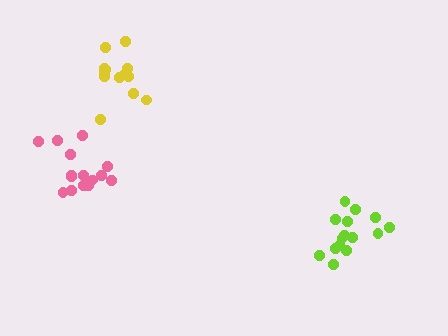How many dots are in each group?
Group 1: 13 dots, Group 2: 15 dots, Group 3: 15 dots (43 total).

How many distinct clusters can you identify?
There are 3 distinct clusters.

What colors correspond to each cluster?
The clusters are colored: yellow, pink, lime.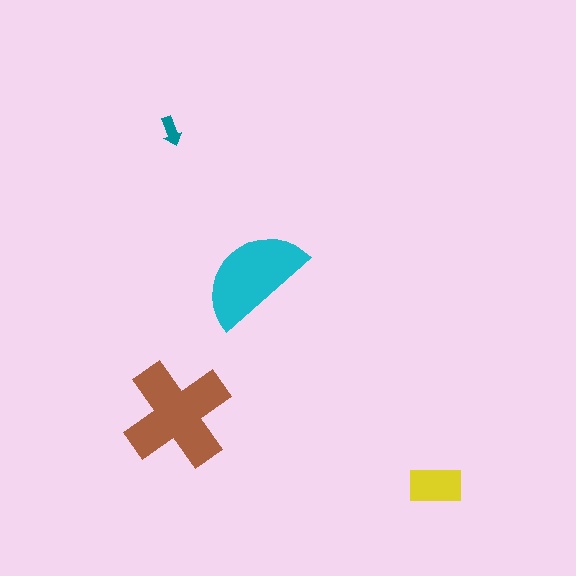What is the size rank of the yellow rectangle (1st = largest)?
3rd.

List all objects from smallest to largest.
The teal arrow, the yellow rectangle, the cyan semicircle, the brown cross.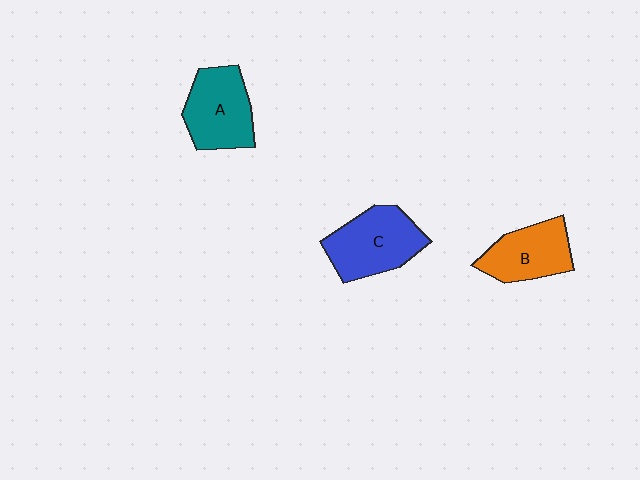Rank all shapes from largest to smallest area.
From largest to smallest: C (blue), A (teal), B (orange).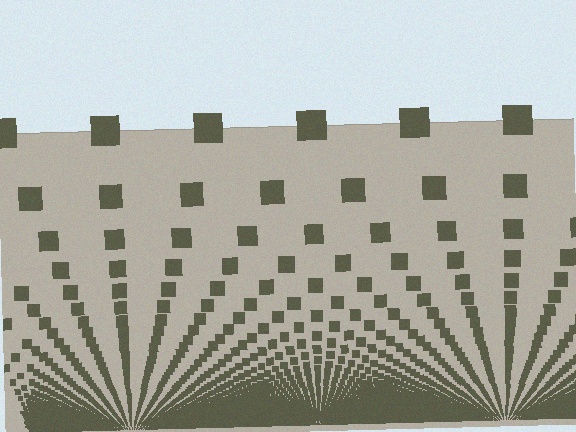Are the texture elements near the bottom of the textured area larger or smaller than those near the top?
Smaller. The gradient is inverted — elements near the bottom are smaller and denser.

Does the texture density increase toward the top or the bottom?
Density increases toward the bottom.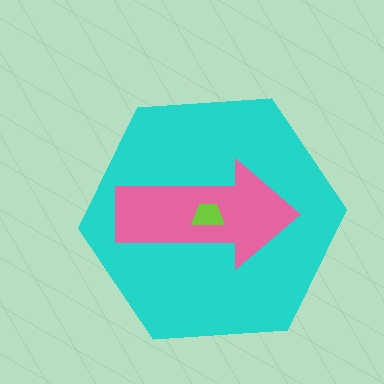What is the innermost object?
The lime trapezoid.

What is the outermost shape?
The cyan hexagon.